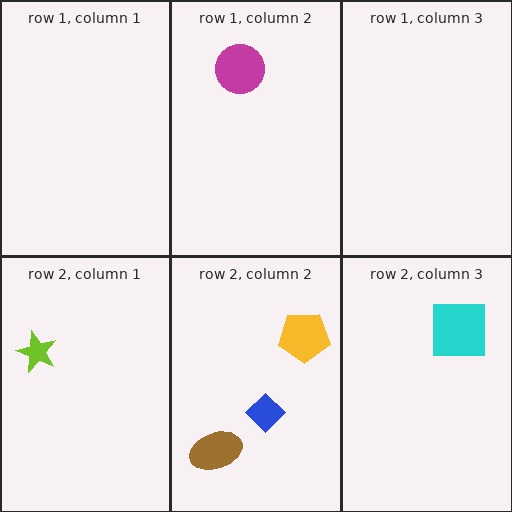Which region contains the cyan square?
The row 2, column 3 region.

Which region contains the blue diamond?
The row 2, column 2 region.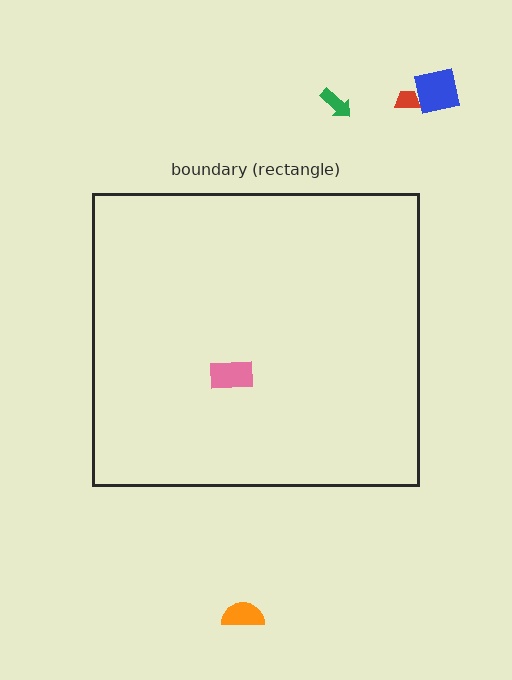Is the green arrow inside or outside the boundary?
Outside.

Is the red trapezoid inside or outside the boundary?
Outside.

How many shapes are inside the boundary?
1 inside, 4 outside.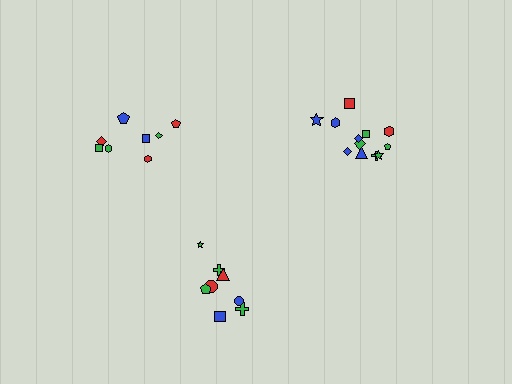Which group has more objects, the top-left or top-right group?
The top-right group.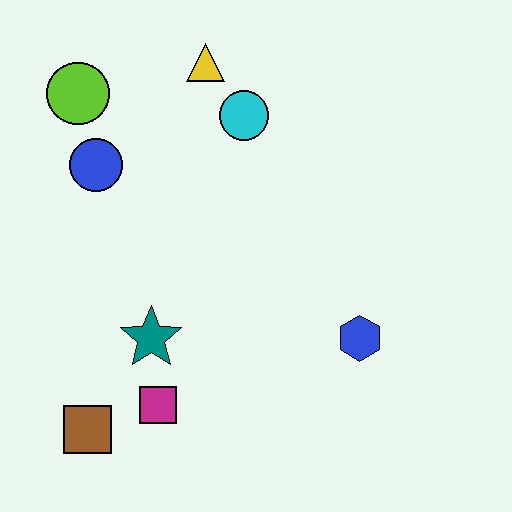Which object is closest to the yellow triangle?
The cyan circle is closest to the yellow triangle.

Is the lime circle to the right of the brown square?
No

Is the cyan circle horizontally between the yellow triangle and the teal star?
No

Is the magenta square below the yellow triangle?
Yes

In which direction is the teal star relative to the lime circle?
The teal star is below the lime circle.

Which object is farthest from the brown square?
The yellow triangle is farthest from the brown square.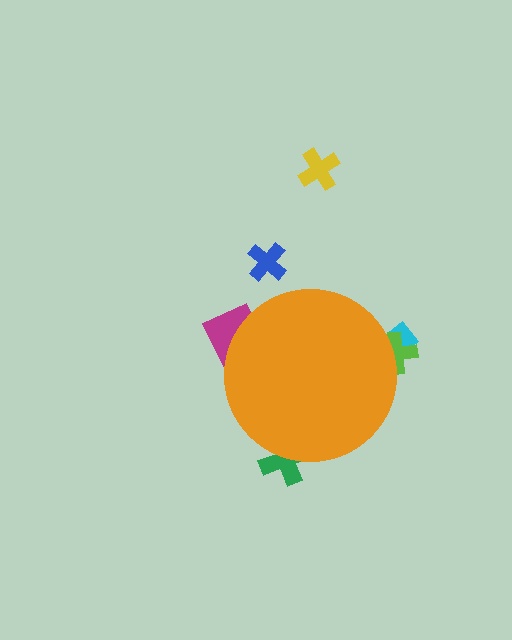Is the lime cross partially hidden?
Yes, the lime cross is partially hidden behind the orange circle.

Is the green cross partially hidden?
Yes, the green cross is partially hidden behind the orange circle.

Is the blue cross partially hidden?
No, the blue cross is fully visible.